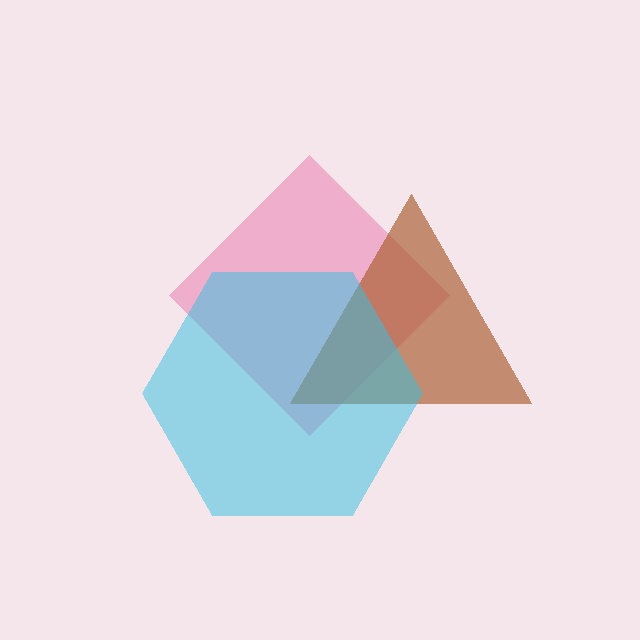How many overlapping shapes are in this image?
There are 3 overlapping shapes in the image.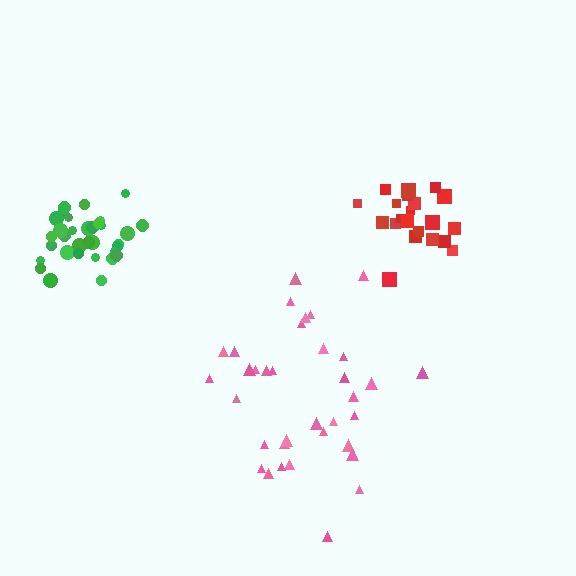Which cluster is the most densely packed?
Green.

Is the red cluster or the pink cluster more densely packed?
Red.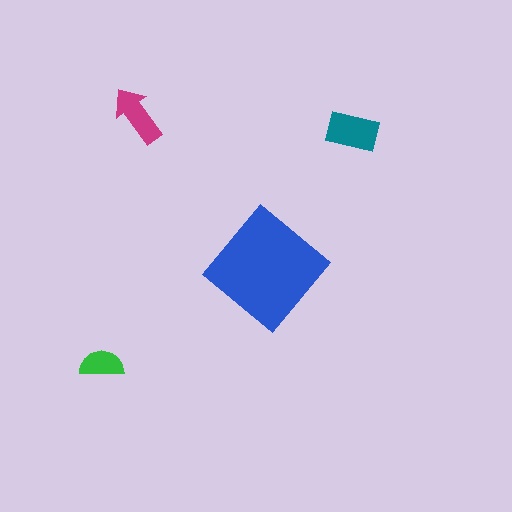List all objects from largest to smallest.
The blue diamond, the teal rectangle, the magenta arrow, the green semicircle.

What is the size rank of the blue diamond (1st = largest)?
1st.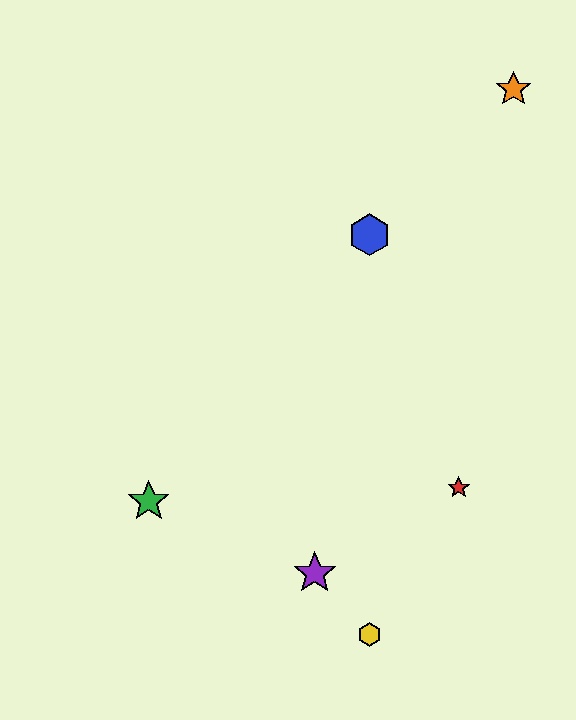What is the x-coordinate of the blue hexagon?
The blue hexagon is at x≈370.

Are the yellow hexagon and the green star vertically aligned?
No, the yellow hexagon is at x≈370 and the green star is at x≈149.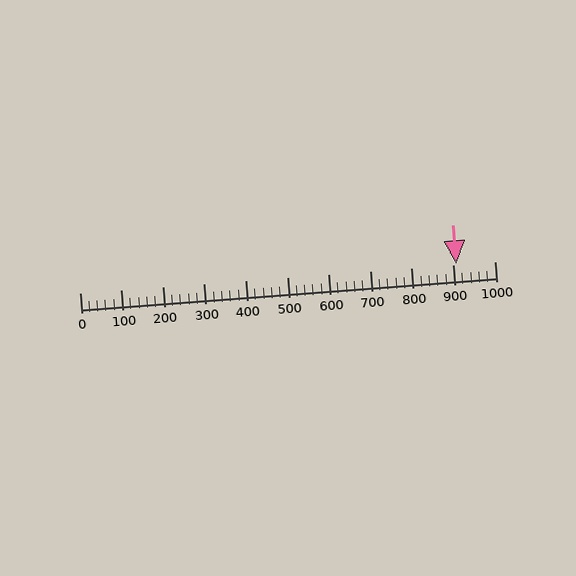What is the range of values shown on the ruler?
The ruler shows values from 0 to 1000.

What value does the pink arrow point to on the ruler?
The pink arrow points to approximately 909.